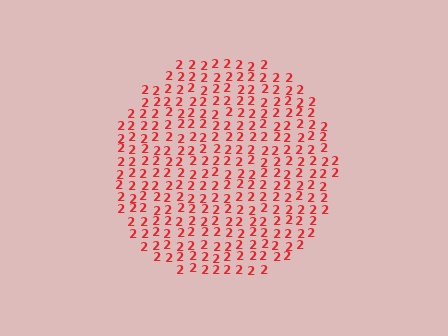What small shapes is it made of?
It is made of small digit 2's.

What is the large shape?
The large shape is a circle.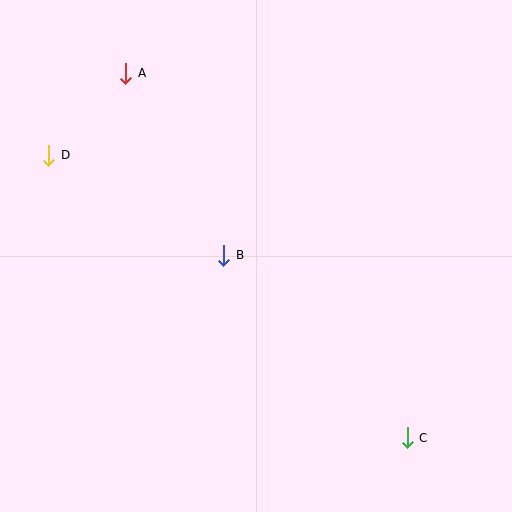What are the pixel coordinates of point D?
Point D is at (49, 155).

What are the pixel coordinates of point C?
Point C is at (407, 438).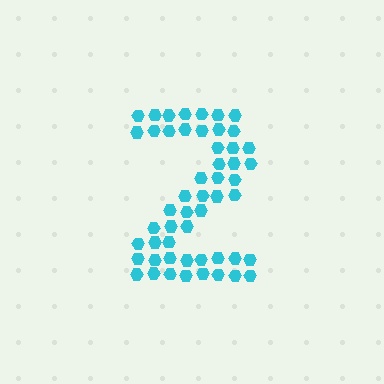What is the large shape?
The large shape is the digit 2.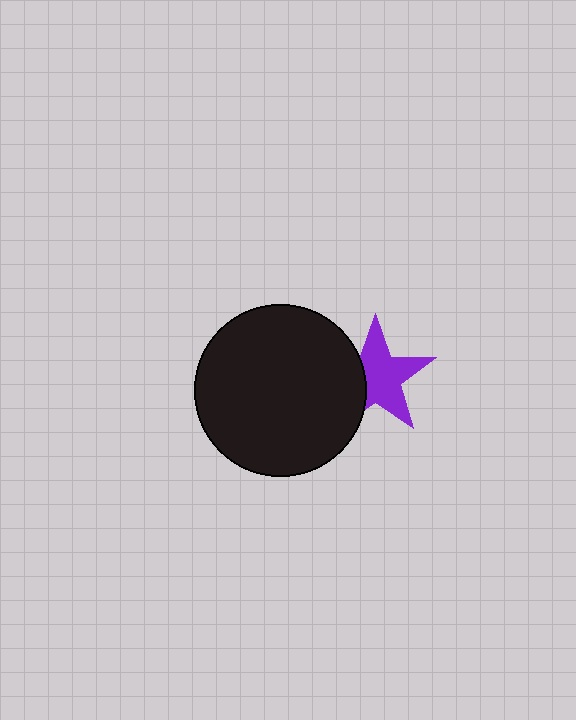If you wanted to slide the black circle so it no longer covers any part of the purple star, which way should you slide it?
Slide it left — that is the most direct way to separate the two shapes.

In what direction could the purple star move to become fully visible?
The purple star could move right. That would shift it out from behind the black circle entirely.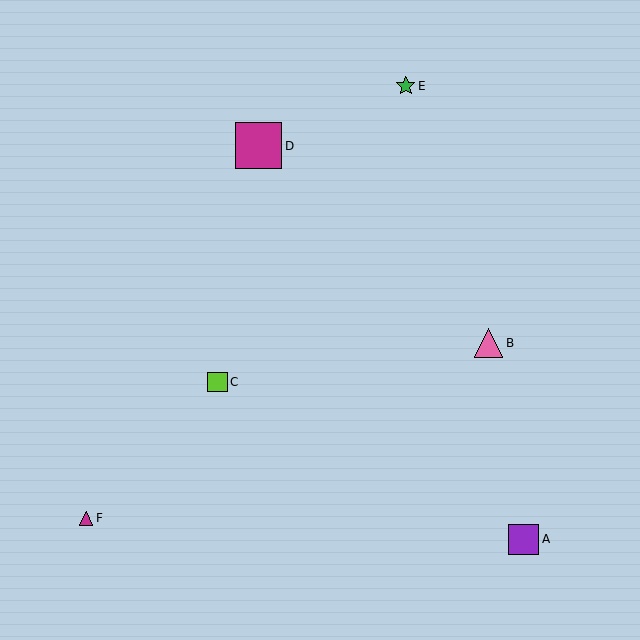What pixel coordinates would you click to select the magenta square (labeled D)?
Click at (259, 146) to select the magenta square D.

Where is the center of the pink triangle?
The center of the pink triangle is at (488, 343).